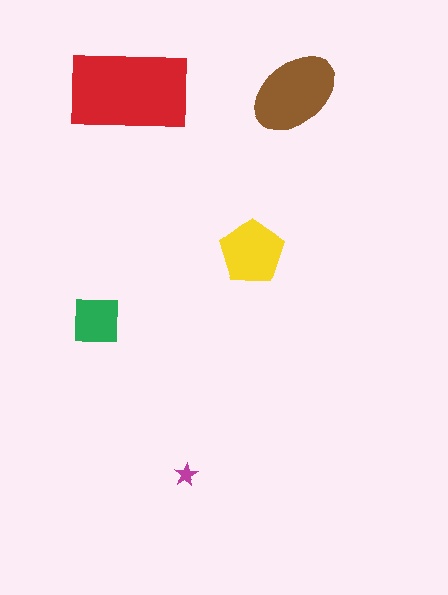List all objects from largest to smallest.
The red rectangle, the brown ellipse, the yellow pentagon, the green square, the magenta star.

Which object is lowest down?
The magenta star is bottommost.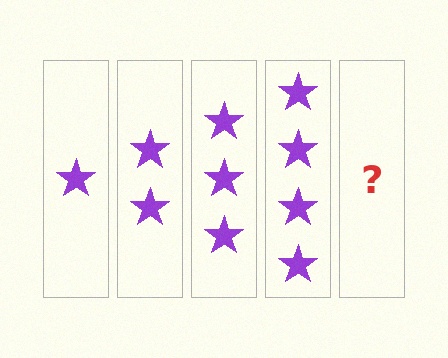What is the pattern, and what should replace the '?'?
The pattern is that each step adds one more star. The '?' should be 5 stars.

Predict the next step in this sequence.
The next step is 5 stars.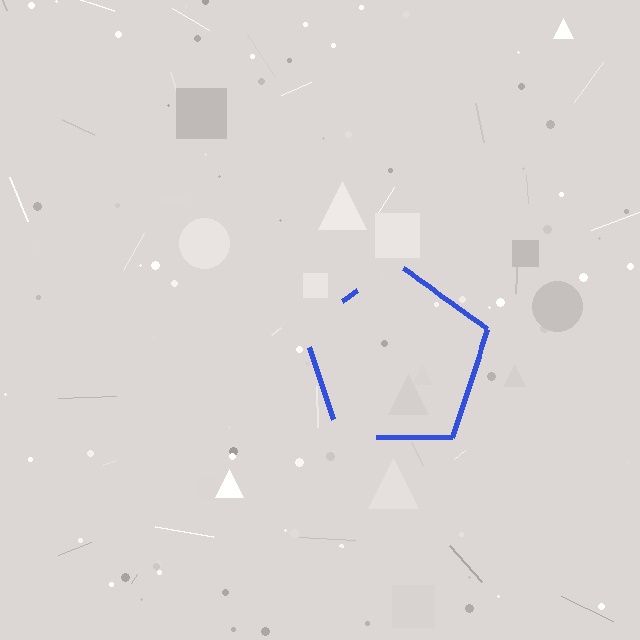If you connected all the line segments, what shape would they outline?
They would outline a pentagon.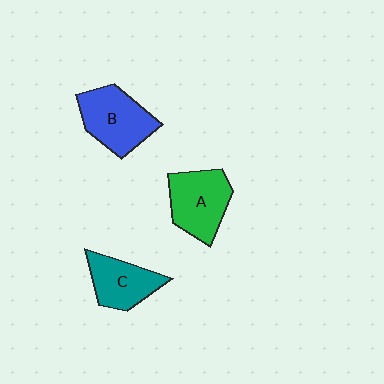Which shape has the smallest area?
Shape C (teal).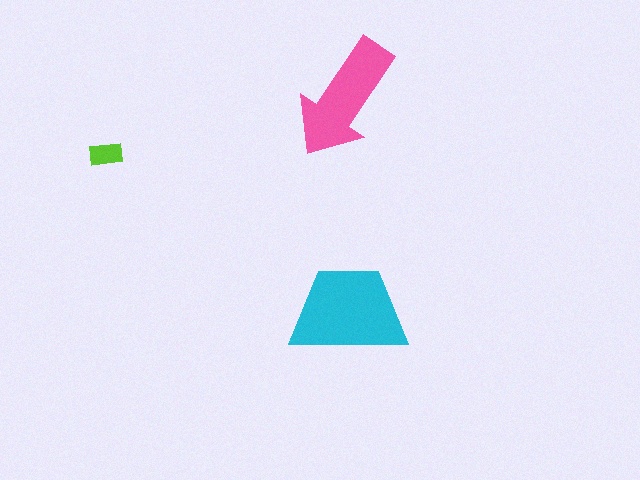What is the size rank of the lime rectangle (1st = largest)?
3rd.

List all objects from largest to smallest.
The cyan trapezoid, the pink arrow, the lime rectangle.